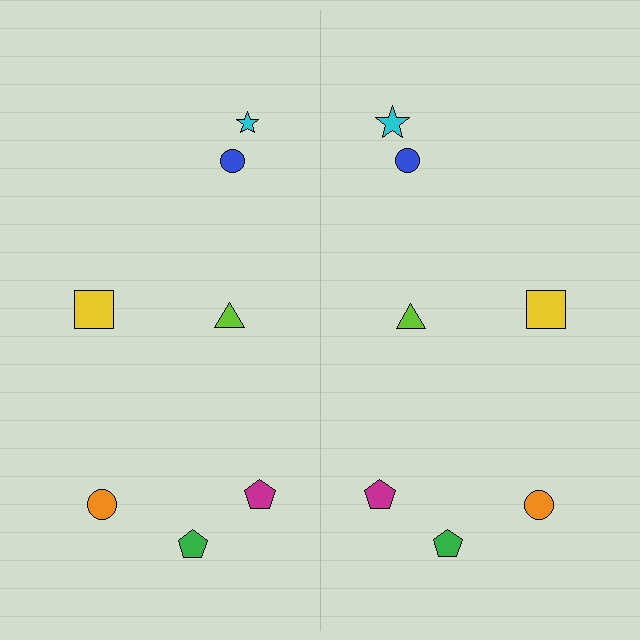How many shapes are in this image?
There are 14 shapes in this image.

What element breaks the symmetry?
The cyan star on the right side has a different size than its mirror counterpart.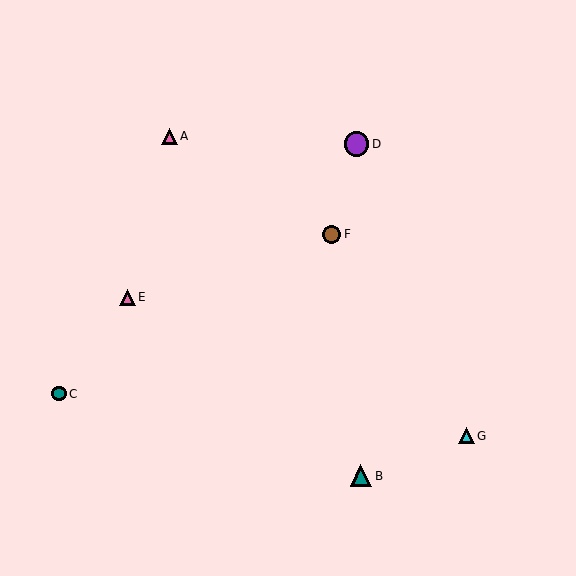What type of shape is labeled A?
Shape A is a pink triangle.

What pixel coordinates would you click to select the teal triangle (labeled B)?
Click at (361, 476) to select the teal triangle B.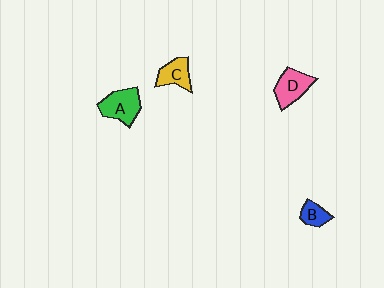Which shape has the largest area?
Shape A (green).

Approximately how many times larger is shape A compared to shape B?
Approximately 1.9 times.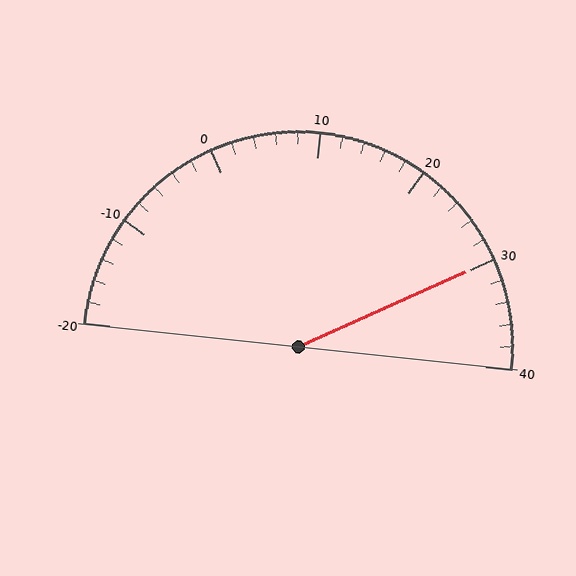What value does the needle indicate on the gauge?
The needle indicates approximately 30.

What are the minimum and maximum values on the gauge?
The gauge ranges from -20 to 40.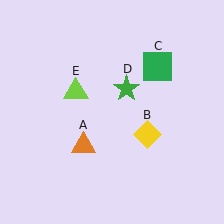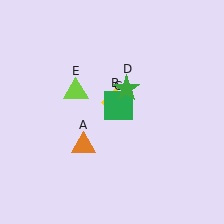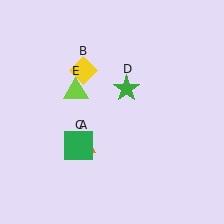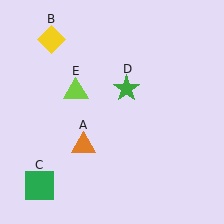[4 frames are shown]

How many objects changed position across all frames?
2 objects changed position: yellow diamond (object B), green square (object C).